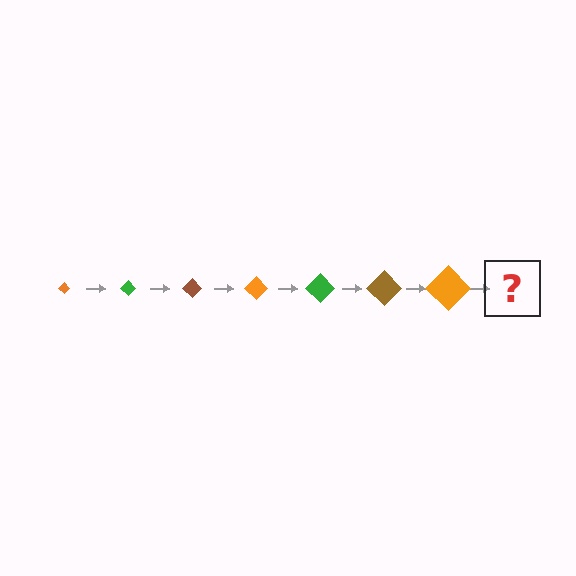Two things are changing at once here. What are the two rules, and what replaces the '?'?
The two rules are that the diamond grows larger each step and the color cycles through orange, green, and brown. The '?' should be a green diamond, larger than the previous one.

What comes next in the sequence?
The next element should be a green diamond, larger than the previous one.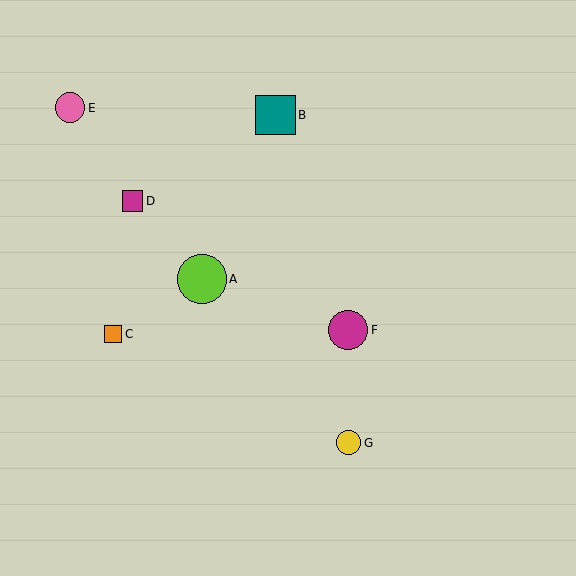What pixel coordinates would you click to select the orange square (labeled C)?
Click at (113, 334) to select the orange square C.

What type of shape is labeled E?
Shape E is a pink circle.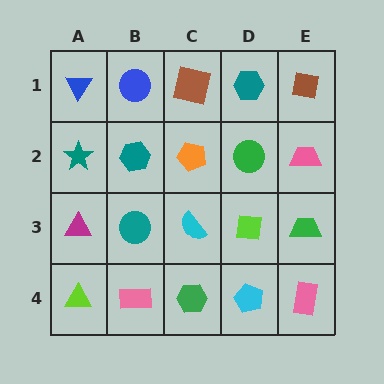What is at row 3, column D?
A lime square.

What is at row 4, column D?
A cyan pentagon.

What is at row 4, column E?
A pink rectangle.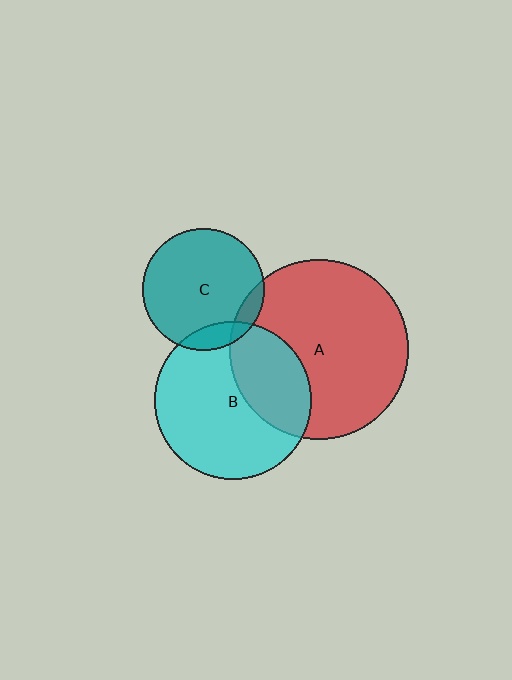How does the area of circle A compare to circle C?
Approximately 2.2 times.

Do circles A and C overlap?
Yes.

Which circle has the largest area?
Circle A (red).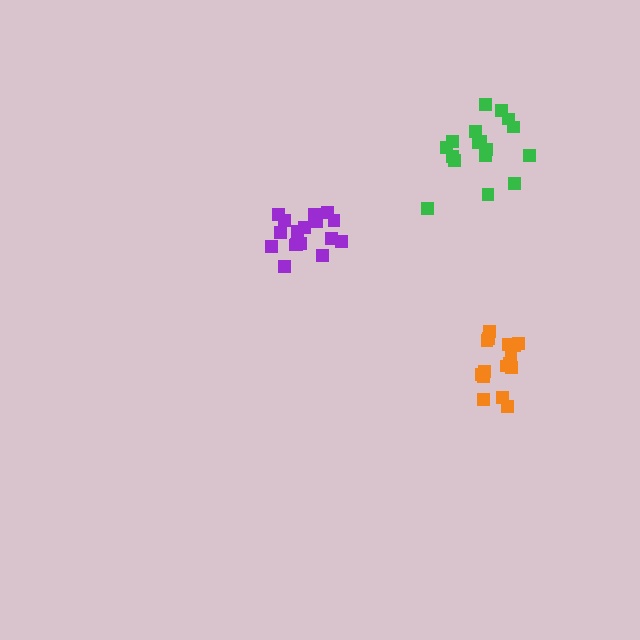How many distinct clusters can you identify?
There are 3 distinct clusters.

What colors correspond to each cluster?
The clusters are colored: purple, orange, green.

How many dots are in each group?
Group 1: 17 dots, Group 2: 16 dots, Group 3: 17 dots (50 total).